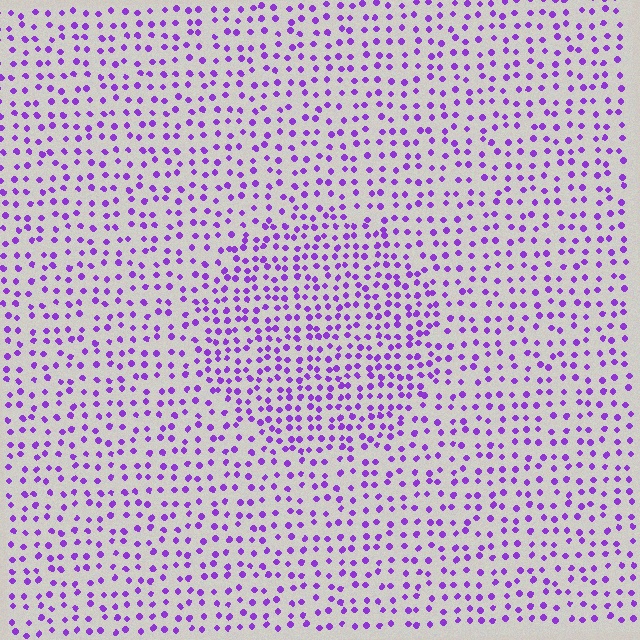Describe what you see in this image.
The image contains small purple elements arranged at two different densities. A circle-shaped region is visible where the elements are more densely packed than the surrounding area.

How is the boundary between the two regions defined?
The boundary is defined by a change in element density (approximately 1.6x ratio). All elements are the same color, size, and shape.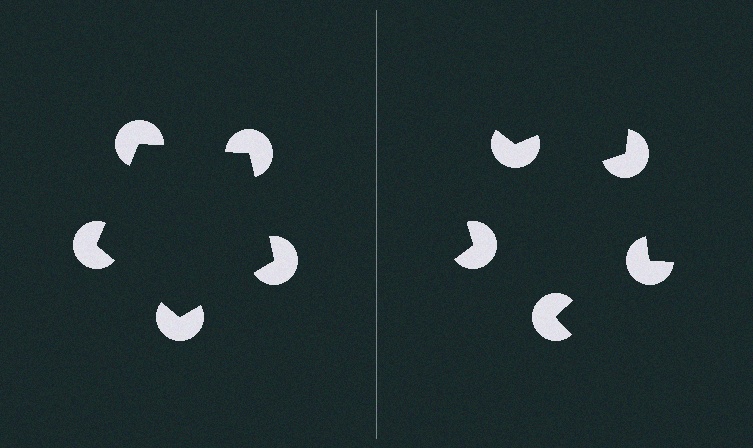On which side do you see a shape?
An illusory pentagon appears on the left side. On the right side the wedge cuts are rotated, so no coherent shape forms.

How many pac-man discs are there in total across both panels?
10 — 5 on each side.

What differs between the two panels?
The pac-man discs are positioned identically on both sides; only the wedge orientations differ. On the left they align to a pentagon; on the right they are misaligned.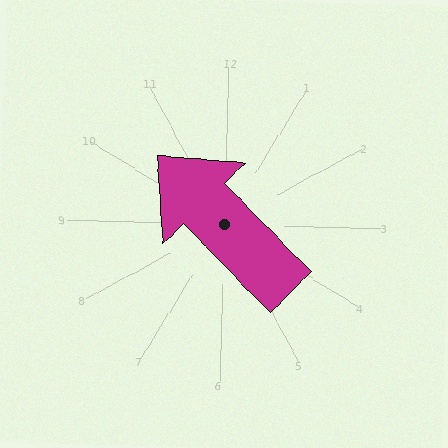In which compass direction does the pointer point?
Northwest.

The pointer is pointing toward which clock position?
Roughly 10 o'clock.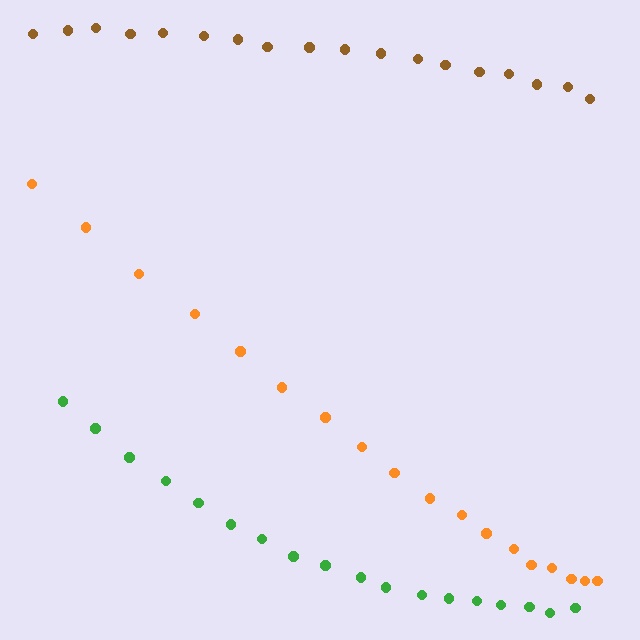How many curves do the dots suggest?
There are 3 distinct paths.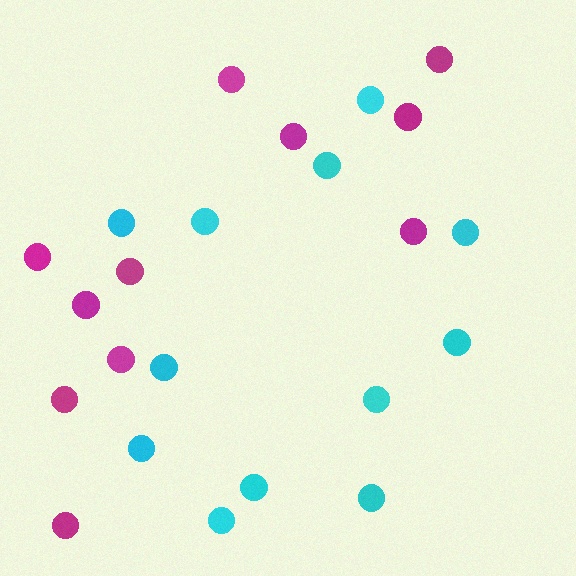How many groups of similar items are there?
There are 2 groups: one group of cyan circles (12) and one group of magenta circles (11).